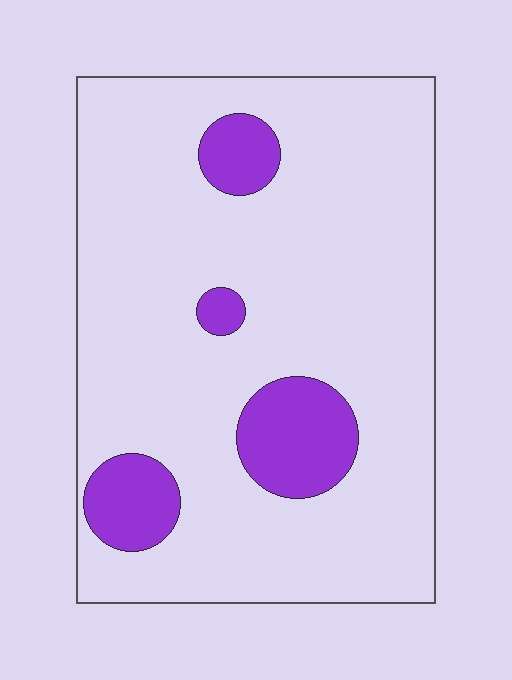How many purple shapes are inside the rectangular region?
4.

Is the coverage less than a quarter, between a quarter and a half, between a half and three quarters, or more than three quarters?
Less than a quarter.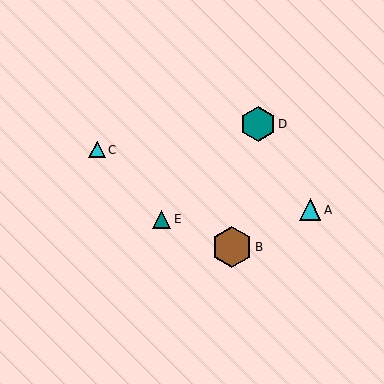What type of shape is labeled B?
Shape B is a brown hexagon.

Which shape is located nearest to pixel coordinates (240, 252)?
The brown hexagon (labeled B) at (232, 247) is nearest to that location.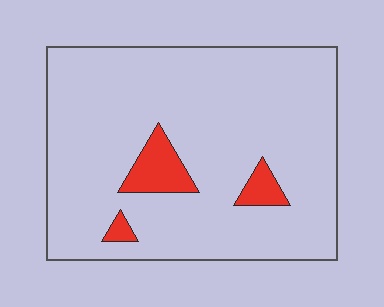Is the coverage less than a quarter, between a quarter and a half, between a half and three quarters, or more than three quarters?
Less than a quarter.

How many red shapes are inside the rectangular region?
3.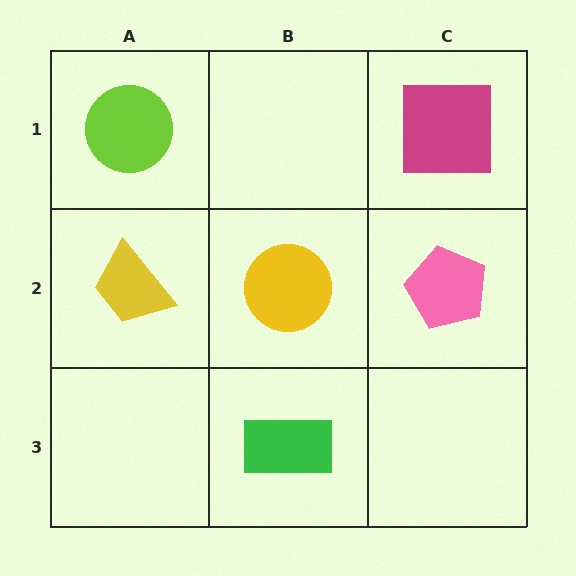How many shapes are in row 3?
1 shape.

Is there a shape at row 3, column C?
No, that cell is empty.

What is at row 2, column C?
A pink pentagon.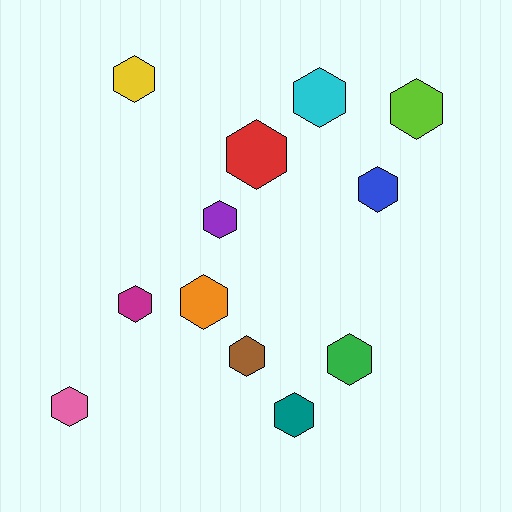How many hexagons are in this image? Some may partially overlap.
There are 12 hexagons.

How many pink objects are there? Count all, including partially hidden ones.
There is 1 pink object.